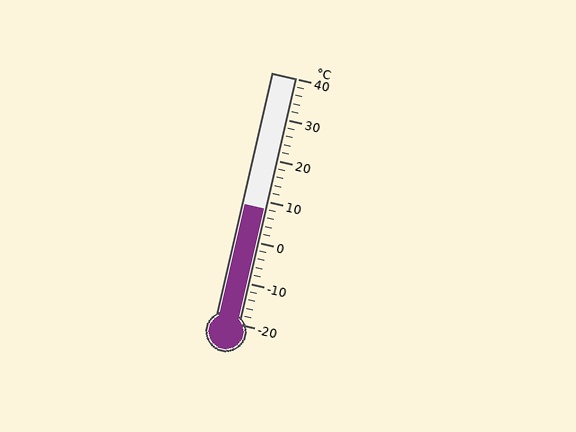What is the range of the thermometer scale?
The thermometer scale ranges from -20°C to 40°C.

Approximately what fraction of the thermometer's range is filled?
The thermometer is filled to approximately 45% of its range.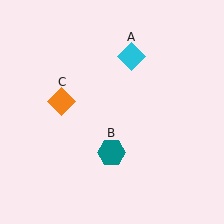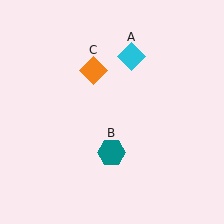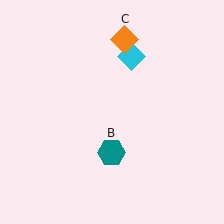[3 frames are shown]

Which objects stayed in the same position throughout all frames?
Cyan diamond (object A) and teal hexagon (object B) remained stationary.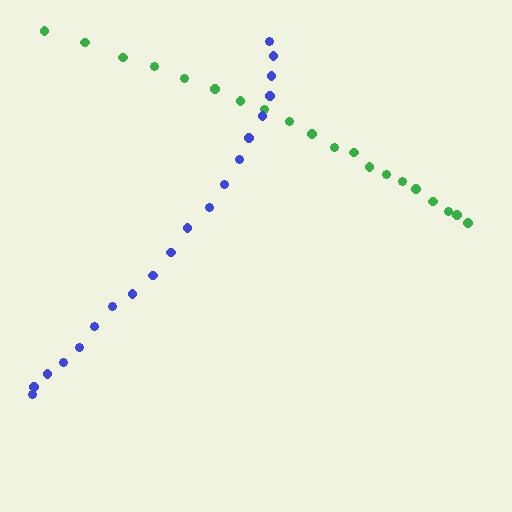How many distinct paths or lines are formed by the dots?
There are 2 distinct paths.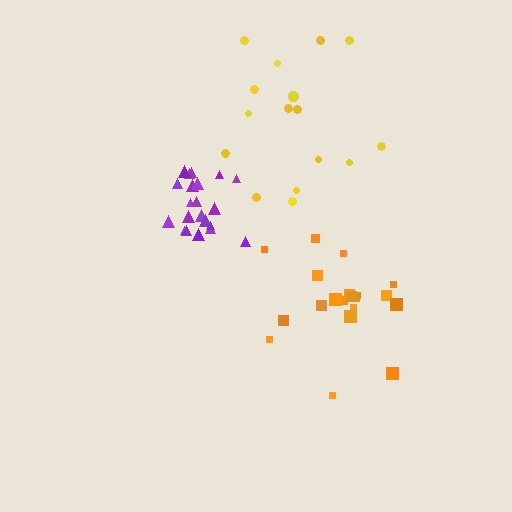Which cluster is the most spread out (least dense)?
Yellow.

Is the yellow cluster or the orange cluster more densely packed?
Orange.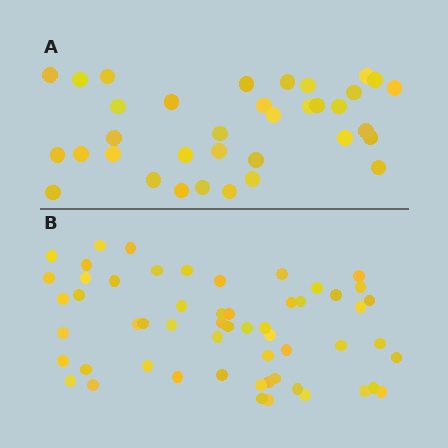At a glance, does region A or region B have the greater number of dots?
Region B (the bottom region) has more dots.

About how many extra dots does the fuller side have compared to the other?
Region B has approximately 20 more dots than region A.